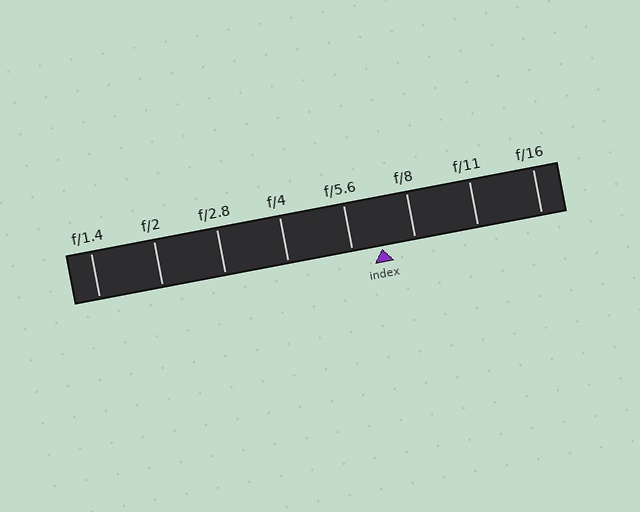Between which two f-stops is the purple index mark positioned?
The index mark is between f/5.6 and f/8.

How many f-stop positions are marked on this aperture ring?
There are 8 f-stop positions marked.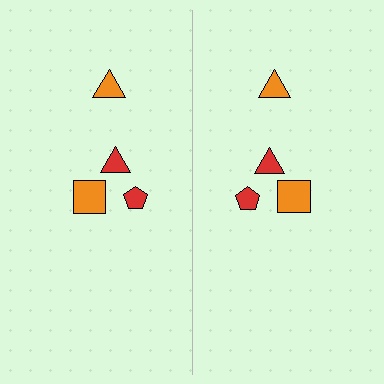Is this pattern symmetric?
Yes, this pattern has bilateral (reflection) symmetry.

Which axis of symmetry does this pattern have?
The pattern has a vertical axis of symmetry running through the center of the image.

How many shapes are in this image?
There are 8 shapes in this image.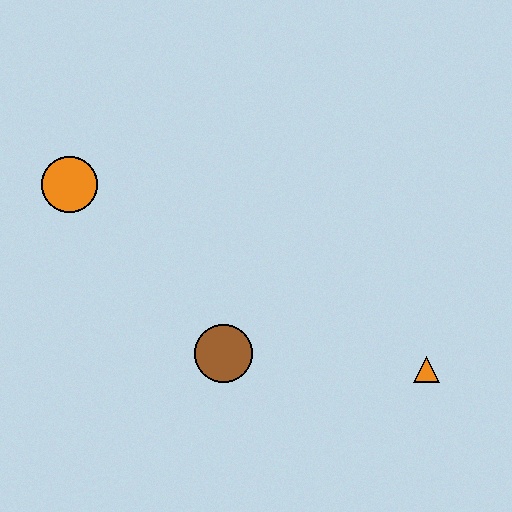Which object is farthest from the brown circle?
The orange circle is farthest from the brown circle.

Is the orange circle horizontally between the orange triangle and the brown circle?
No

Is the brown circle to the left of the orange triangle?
Yes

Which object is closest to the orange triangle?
The brown circle is closest to the orange triangle.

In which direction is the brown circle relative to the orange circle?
The brown circle is below the orange circle.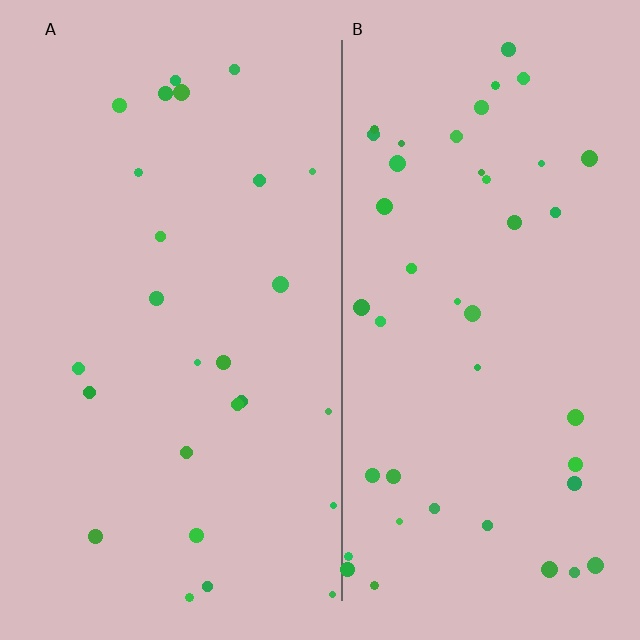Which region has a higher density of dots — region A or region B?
B (the right).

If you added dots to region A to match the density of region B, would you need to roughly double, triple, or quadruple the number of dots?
Approximately double.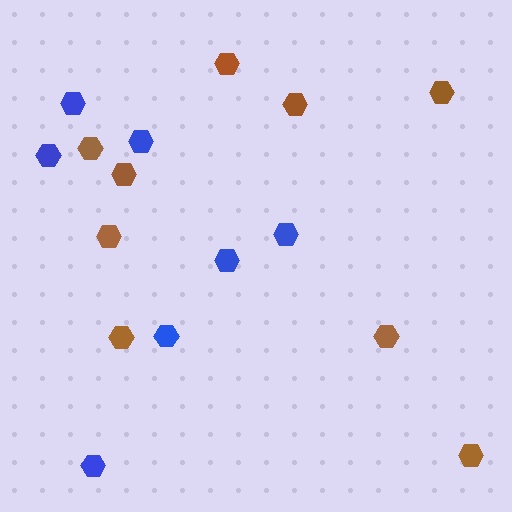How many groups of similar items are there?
There are 2 groups: one group of brown hexagons (9) and one group of blue hexagons (7).